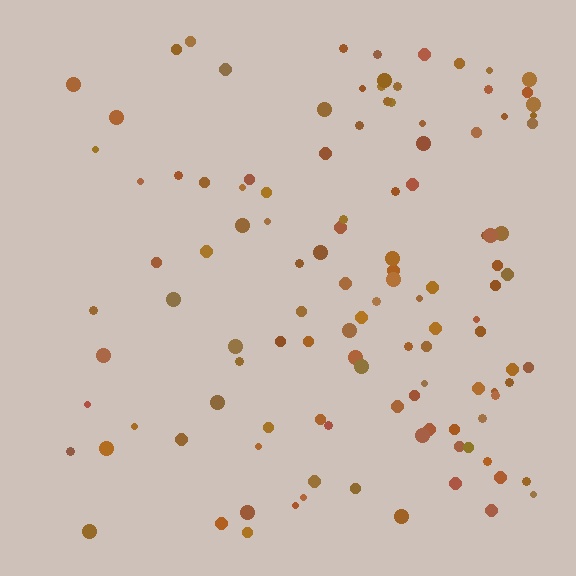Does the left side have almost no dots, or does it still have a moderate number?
Still a moderate number, just noticeably fewer than the right.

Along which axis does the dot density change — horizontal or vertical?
Horizontal.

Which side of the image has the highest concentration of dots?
The right.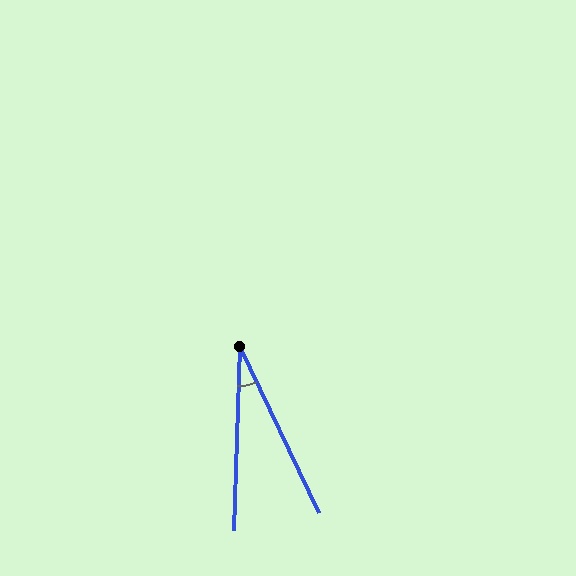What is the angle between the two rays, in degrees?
Approximately 27 degrees.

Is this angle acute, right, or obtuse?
It is acute.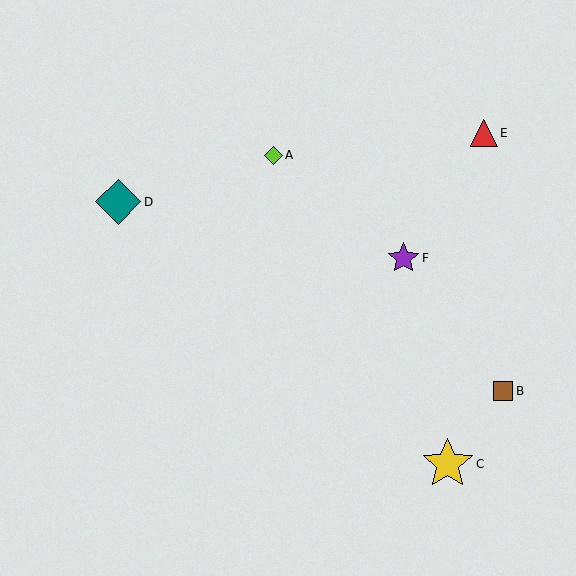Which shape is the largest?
The yellow star (labeled C) is the largest.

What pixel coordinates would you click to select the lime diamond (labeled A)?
Click at (273, 155) to select the lime diamond A.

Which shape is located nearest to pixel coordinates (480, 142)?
The red triangle (labeled E) at (484, 133) is nearest to that location.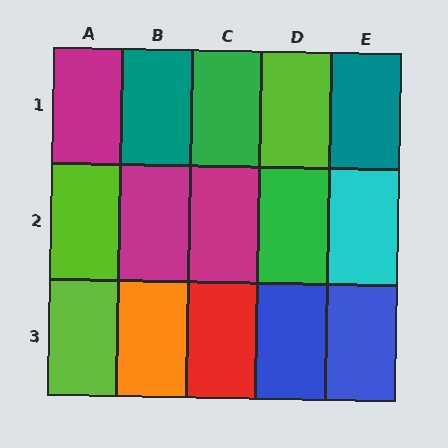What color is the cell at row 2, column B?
Magenta.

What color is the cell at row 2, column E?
Cyan.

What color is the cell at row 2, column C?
Magenta.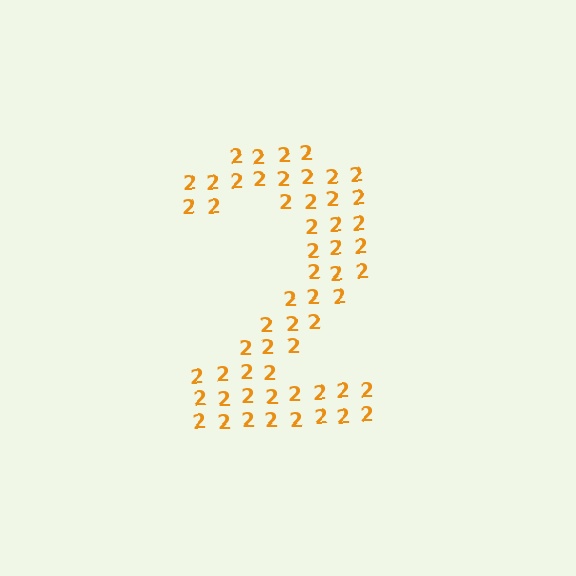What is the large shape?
The large shape is the digit 2.